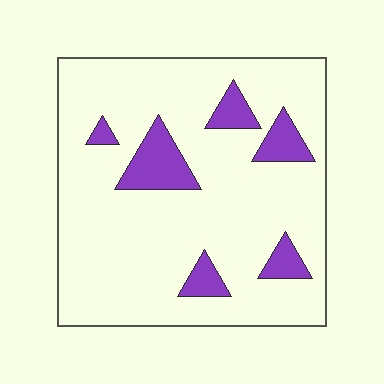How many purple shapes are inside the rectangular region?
6.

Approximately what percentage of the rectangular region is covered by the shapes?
Approximately 15%.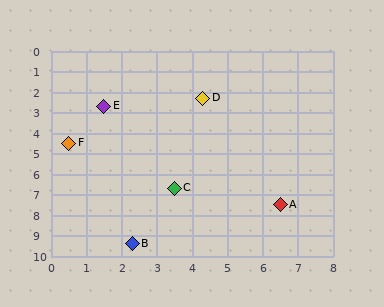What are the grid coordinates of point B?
Point B is at approximately (2.3, 9.4).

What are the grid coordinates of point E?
Point E is at approximately (1.5, 2.7).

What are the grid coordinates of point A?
Point A is at approximately (6.5, 7.5).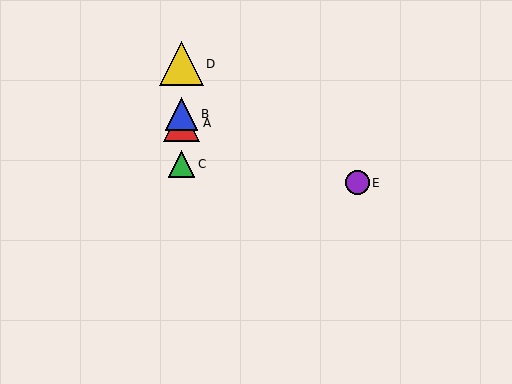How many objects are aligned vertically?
4 objects (A, B, C, D) are aligned vertically.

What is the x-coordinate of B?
Object B is at x≈182.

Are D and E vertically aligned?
No, D is at x≈182 and E is at x≈357.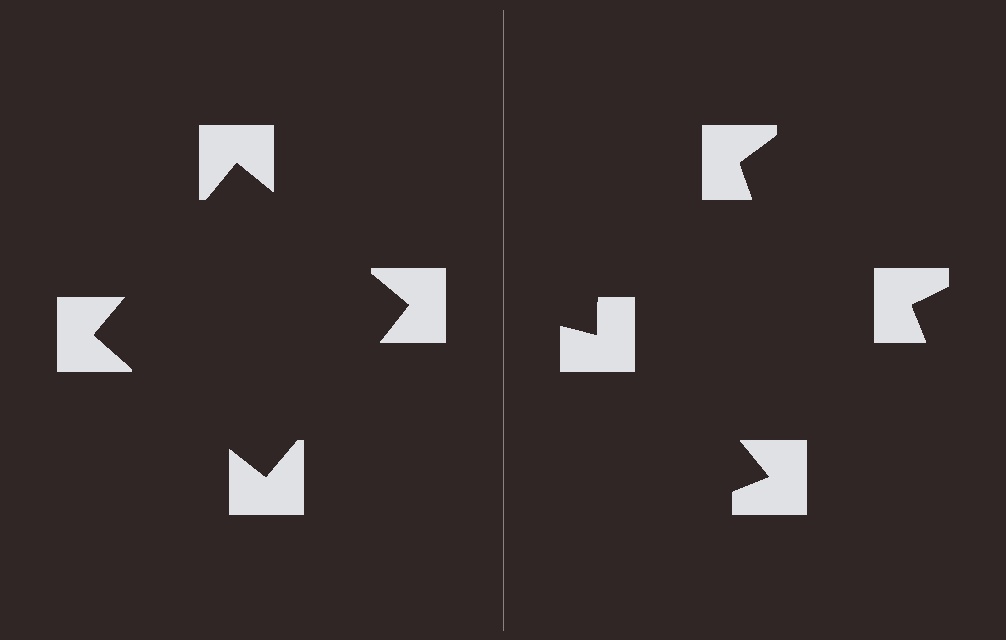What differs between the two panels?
The notched squares are positioned identically on both sides; only the wedge orientations differ. On the left they align to a square; on the right they are misaligned.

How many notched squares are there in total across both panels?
8 — 4 on each side.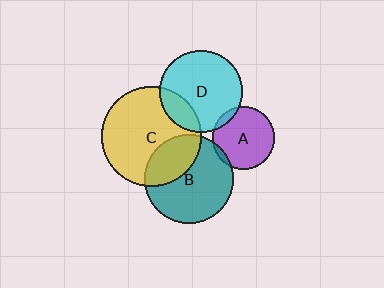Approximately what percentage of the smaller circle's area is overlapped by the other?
Approximately 20%.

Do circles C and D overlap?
Yes.